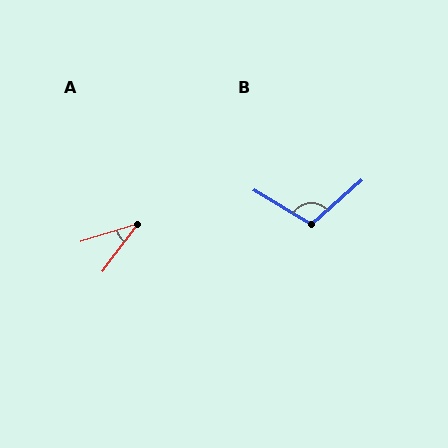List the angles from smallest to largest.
A (36°), B (108°).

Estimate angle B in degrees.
Approximately 108 degrees.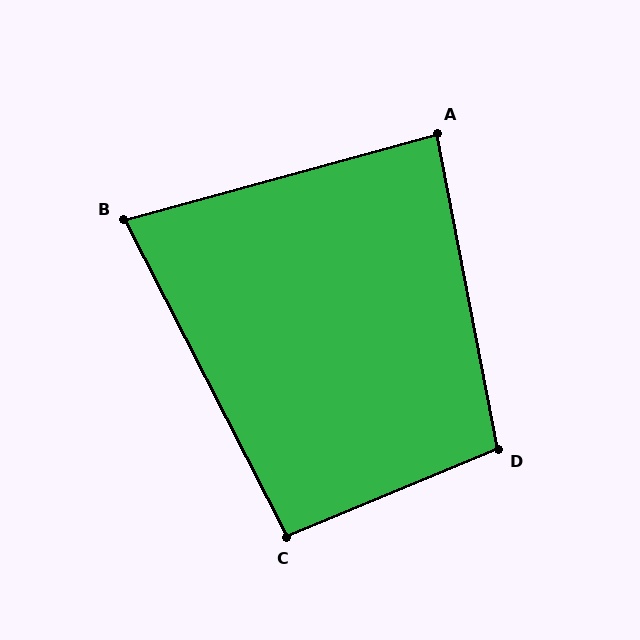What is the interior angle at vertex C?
Approximately 94 degrees (approximately right).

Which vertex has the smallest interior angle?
B, at approximately 78 degrees.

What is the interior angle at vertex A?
Approximately 86 degrees (approximately right).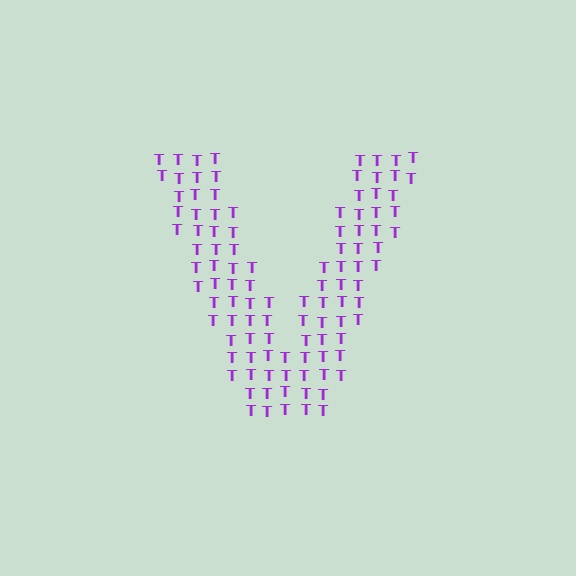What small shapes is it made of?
It is made of small letter T's.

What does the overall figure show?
The overall figure shows the letter V.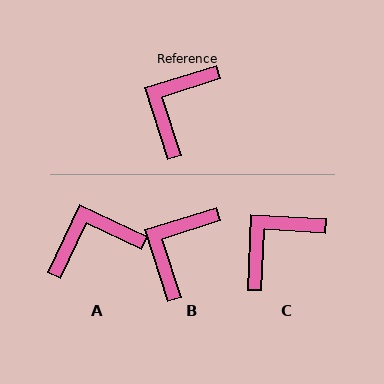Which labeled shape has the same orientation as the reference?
B.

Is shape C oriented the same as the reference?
No, it is off by about 20 degrees.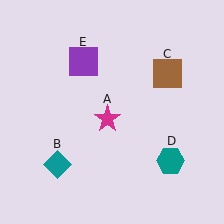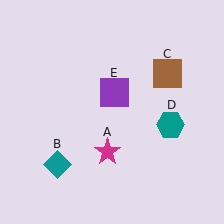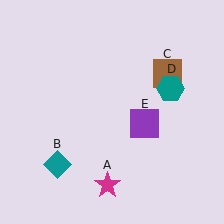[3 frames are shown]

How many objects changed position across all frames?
3 objects changed position: magenta star (object A), teal hexagon (object D), purple square (object E).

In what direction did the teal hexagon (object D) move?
The teal hexagon (object D) moved up.